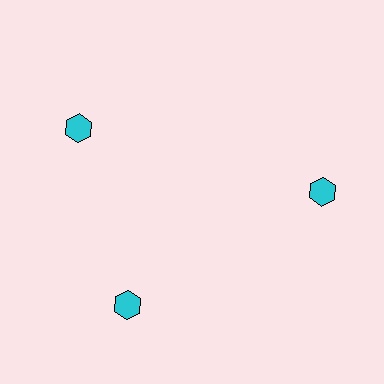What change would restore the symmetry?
The symmetry would be restored by rotating it back into even spacing with its neighbors so that all 3 hexagons sit at equal angles and equal distance from the center.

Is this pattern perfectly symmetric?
No. The 3 cyan hexagons are arranged in a ring, but one element near the 11 o'clock position is rotated out of alignment along the ring, breaking the 3-fold rotational symmetry.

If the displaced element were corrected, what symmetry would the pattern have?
It would have 3-fold rotational symmetry — the pattern would map onto itself every 120 degrees.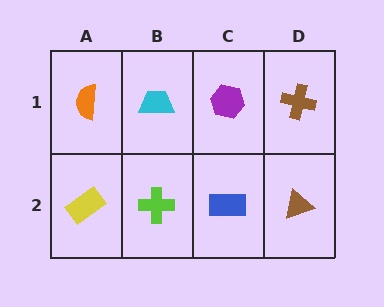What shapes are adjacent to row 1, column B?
A lime cross (row 2, column B), an orange semicircle (row 1, column A), a purple hexagon (row 1, column C).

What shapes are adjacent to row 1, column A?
A yellow rectangle (row 2, column A), a cyan trapezoid (row 1, column B).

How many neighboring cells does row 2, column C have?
3.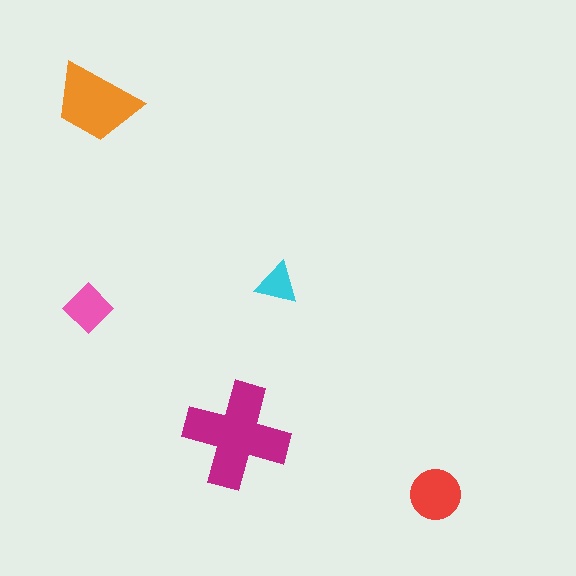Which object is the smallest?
The cyan triangle.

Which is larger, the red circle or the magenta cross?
The magenta cross.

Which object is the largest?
The magenta cross.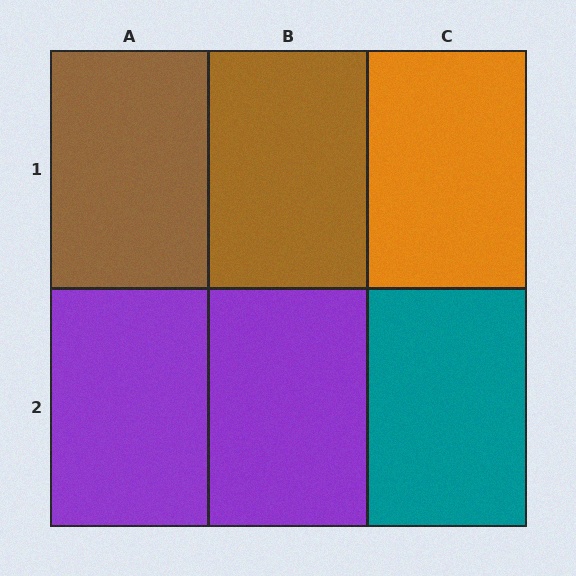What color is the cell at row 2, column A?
Purple.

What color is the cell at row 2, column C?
Teal.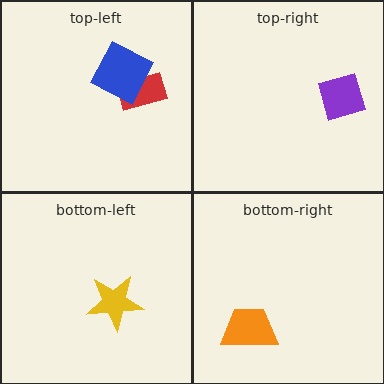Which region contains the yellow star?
The bottom-left region.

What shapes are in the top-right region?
The purple diamond.